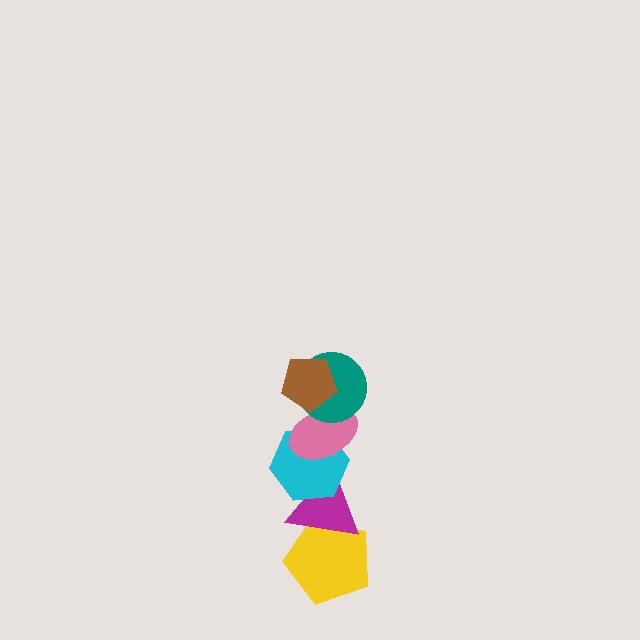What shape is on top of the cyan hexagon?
The pink ellipse is on top of the cyan hexagon.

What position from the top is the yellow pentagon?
The yellow pentagon is 6th from the top.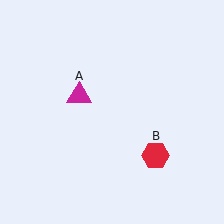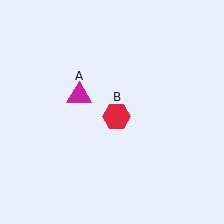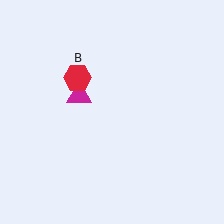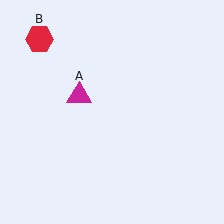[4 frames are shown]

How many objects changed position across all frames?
1 object changed position: red hexagon (object B).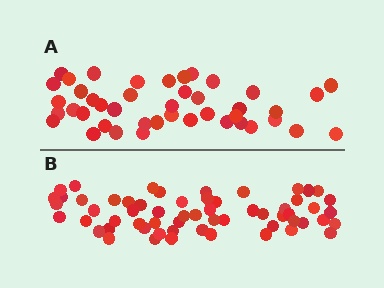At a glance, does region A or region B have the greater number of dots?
Region B (the bottom region) has more dots.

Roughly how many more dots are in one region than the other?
Region B has approximately 15 more dots than region A.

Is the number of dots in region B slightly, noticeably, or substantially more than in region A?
Region B has noticeably more, but not dramatically so. The ratio is roughly 1.4 to 1.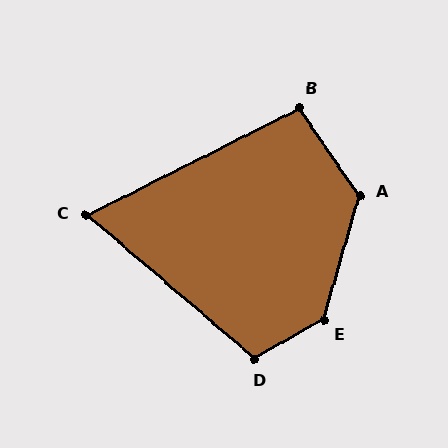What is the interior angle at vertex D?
Approximately 110 degrees (obtuse).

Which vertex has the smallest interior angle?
C, at approximately 67 degrees.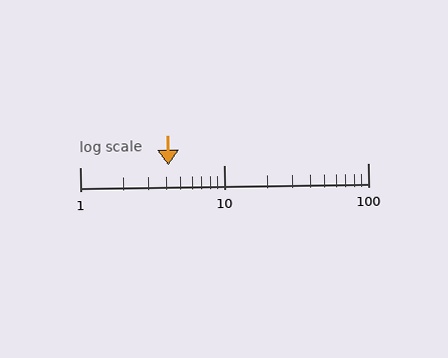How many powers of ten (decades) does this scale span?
The scale spans 2 decades, from 1 to 100.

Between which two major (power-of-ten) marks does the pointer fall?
The pointer is between 1 and 10.